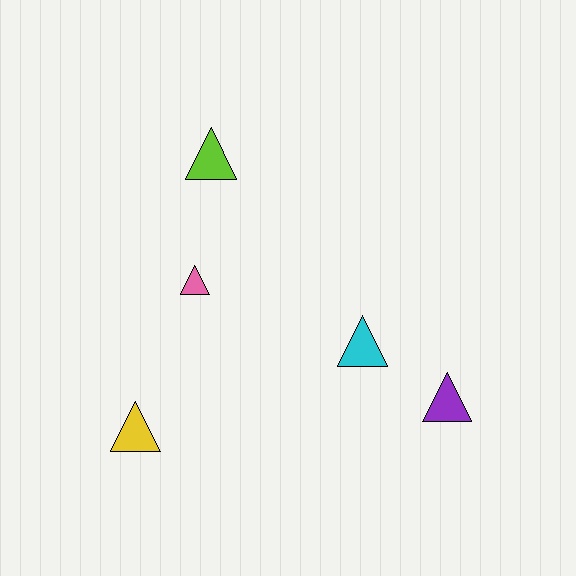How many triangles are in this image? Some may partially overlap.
There are 5 triangles.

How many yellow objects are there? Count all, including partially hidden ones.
There is 1 yellow object.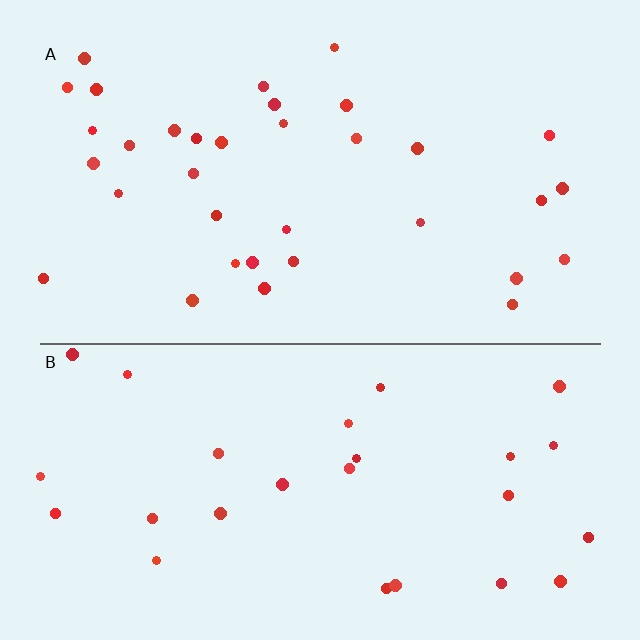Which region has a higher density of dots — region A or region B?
A (the top).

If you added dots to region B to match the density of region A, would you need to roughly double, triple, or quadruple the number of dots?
Approximately double.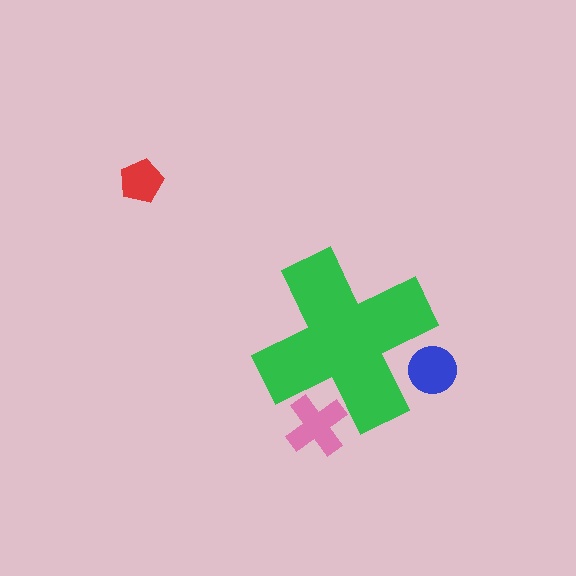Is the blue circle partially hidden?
Yes, the blue circle is partially hidden behind the green cross.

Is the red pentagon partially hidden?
No, the red pentagon is fully visible.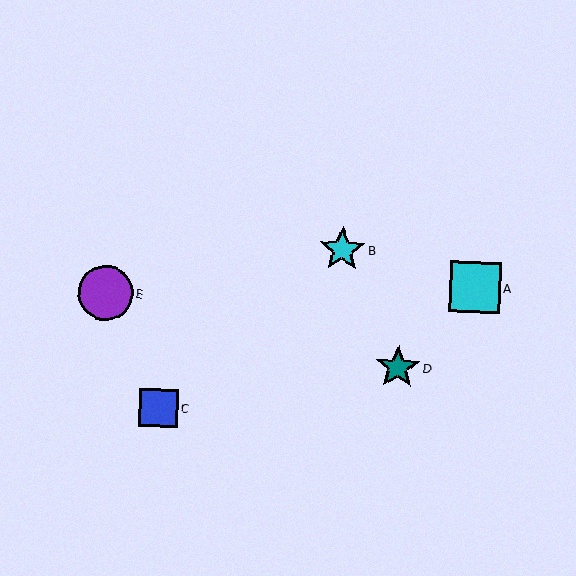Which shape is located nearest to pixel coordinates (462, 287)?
The cyan square (labeled A) at (475, 287) is nearest to that location.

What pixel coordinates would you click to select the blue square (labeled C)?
Click at (159, 408) to select the blue square C.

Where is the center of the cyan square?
The center of the cyan square is at (475, 287).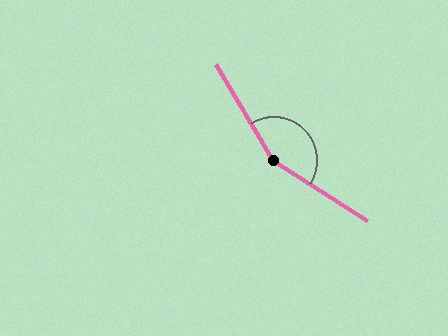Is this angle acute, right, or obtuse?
It is obtuse.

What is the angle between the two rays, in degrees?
Approximately 154 degrees.